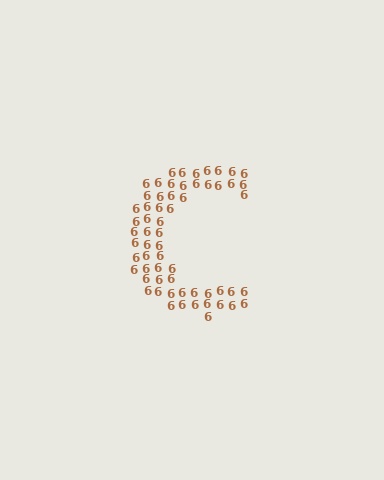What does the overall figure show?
The overall figure shows the letter C.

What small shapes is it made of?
It is made of small digit 6's.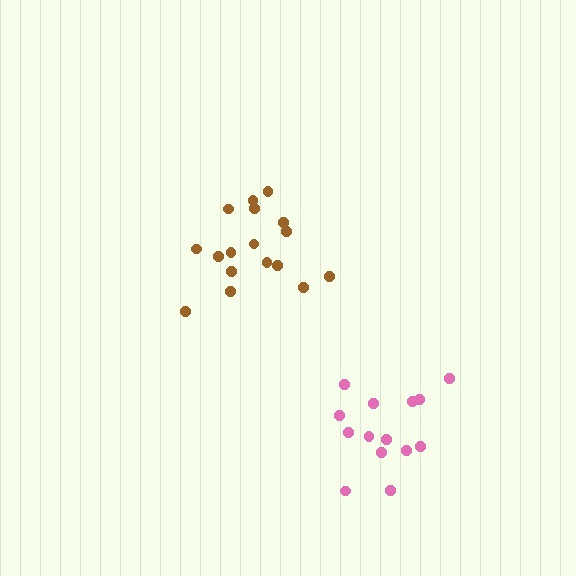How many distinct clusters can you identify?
There are 2 distinct clusters.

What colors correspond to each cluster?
The clusters are colored: pink, brown.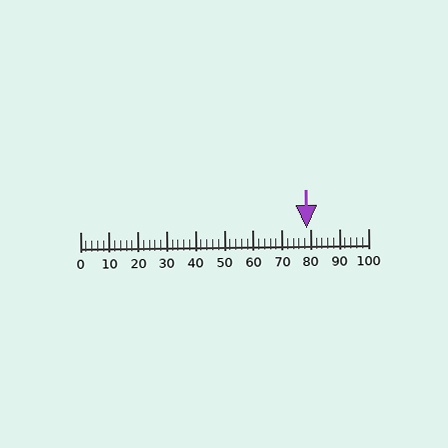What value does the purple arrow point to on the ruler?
The purple arrow points to approximately 79.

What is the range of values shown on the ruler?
The ruler shows values from 0 to 100.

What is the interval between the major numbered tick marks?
The major tick marks are spaced 10 units apart.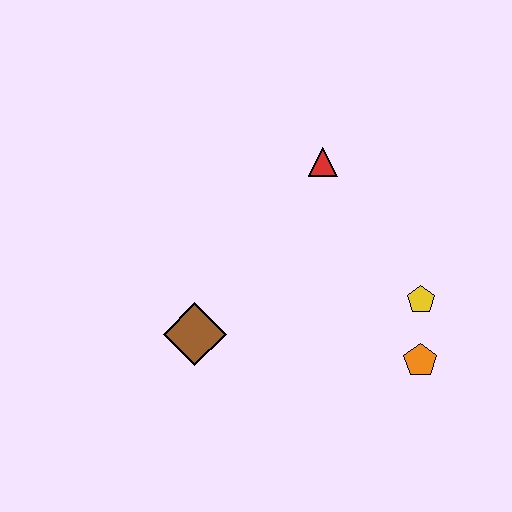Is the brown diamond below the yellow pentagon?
Yes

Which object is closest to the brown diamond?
The red triangle is closest to the brown diamond.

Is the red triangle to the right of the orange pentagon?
No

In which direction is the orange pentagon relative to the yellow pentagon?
The orange pentagon is below the yellow pentagon.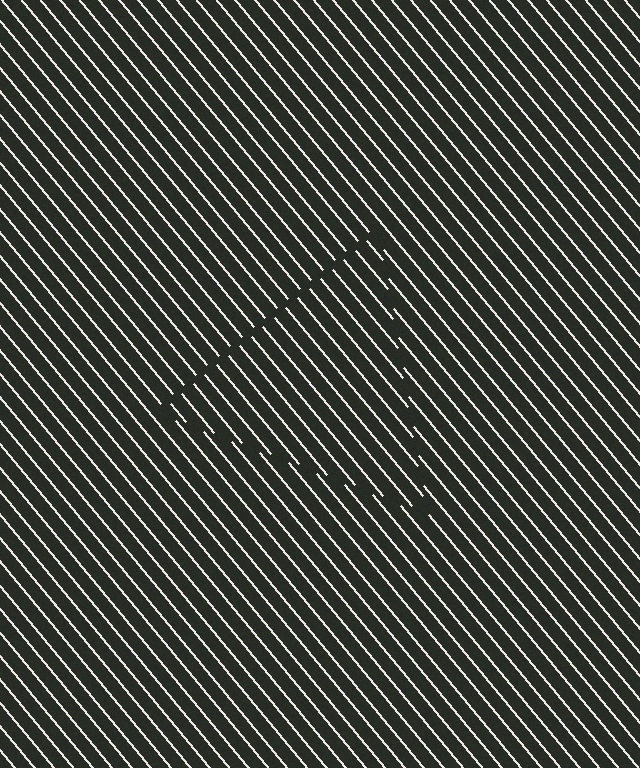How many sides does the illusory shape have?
3 sides — the line-ends trace a triangle.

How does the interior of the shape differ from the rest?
The interior of the shape contains the same grating, shifted by half a period — the contour is defined by the phase discontinuity where line-ends from the inner and outer gratings abut.